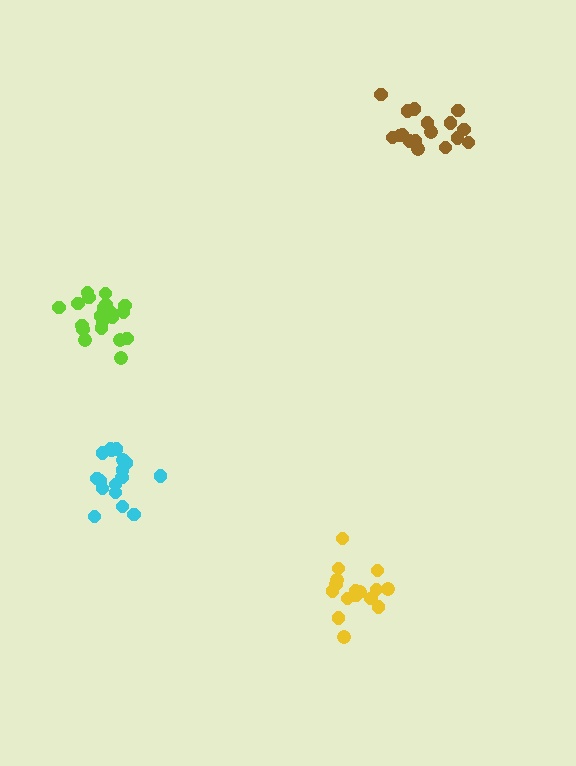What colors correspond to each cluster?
The clusters are colored: brown, yellow, lime, cyan.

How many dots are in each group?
Group 1: 17 dots, Group 2: 16 dots, Group 3: 20 dots, Group 4: 17 dots (70 total).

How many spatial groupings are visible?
There are 4 spatial groupings.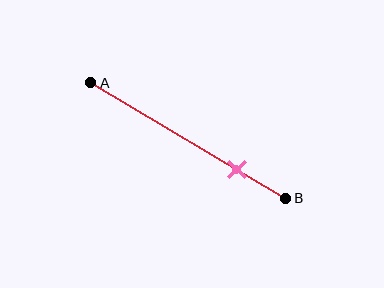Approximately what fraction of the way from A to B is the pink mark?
The pink mark is approximately 75% of the way from A to B.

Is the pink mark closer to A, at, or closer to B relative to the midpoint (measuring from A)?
The pink mark is closer to point B than the midpoint of segment AB.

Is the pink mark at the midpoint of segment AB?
No, the mark is at about 75% from A, not at the 50% midpoint.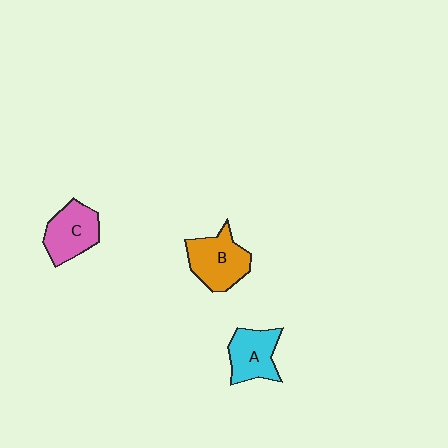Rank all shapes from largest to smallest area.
From largest to smallest: B (orange), C (pink), A (cyan).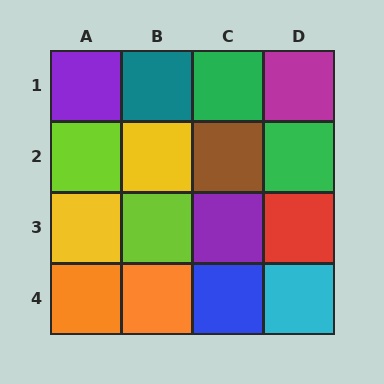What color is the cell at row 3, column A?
Yellow.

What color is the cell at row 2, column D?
Green.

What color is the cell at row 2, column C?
Brown.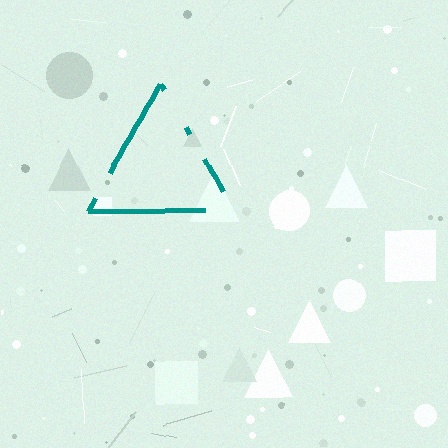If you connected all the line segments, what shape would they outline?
They would outline a triangle.